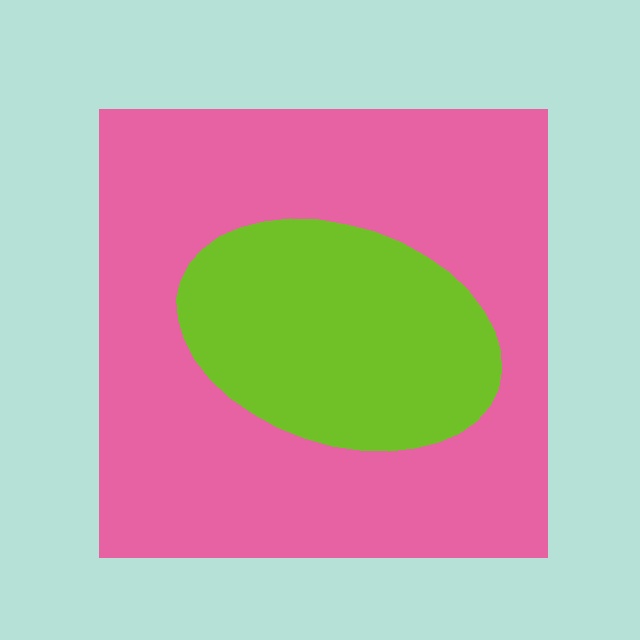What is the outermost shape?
The pink square.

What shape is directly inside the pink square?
The lime ellipse.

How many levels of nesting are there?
2.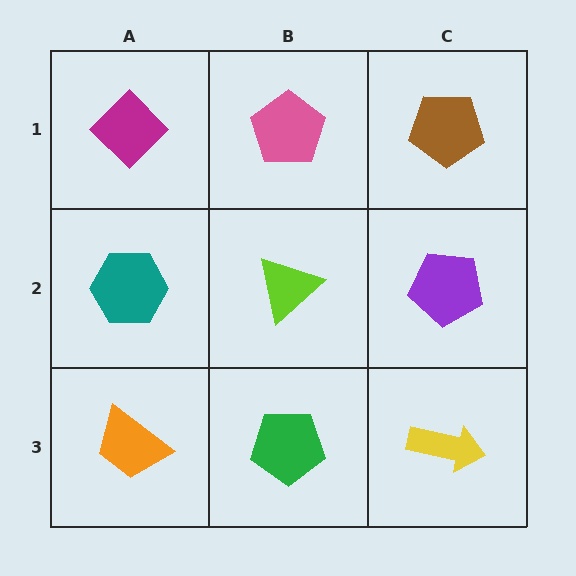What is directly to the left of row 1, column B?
A magenta diamond.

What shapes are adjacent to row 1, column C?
A purple pentagon (row 2, column C), a pink pentagon (row 1, column B).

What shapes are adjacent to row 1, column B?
A lime triangle (row 2, column B), a magenta diamond (row 1, column A), a brown pentagon (row 1, column C).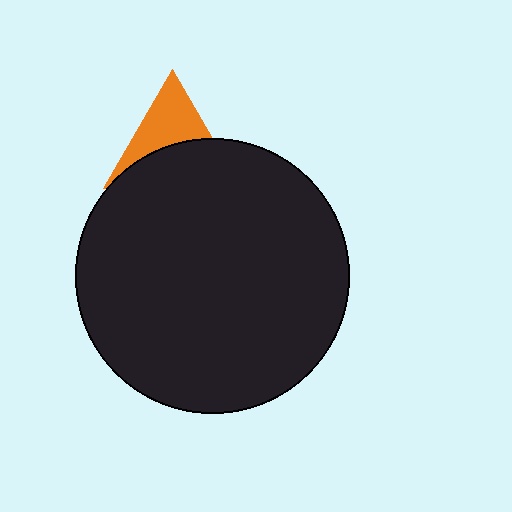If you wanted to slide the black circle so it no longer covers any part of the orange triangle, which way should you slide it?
Slide it down — that is the most direct way to separate the two shapes.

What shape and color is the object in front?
The object in front is a black circle.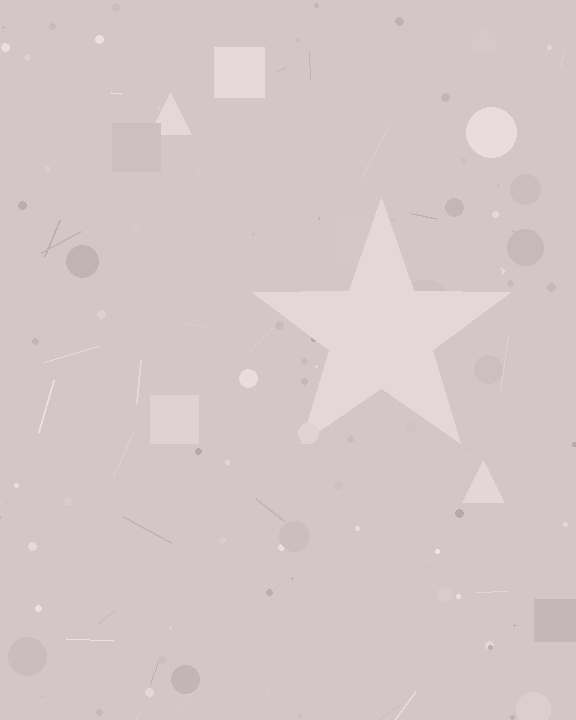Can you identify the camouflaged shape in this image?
The camouflaged shape is a star.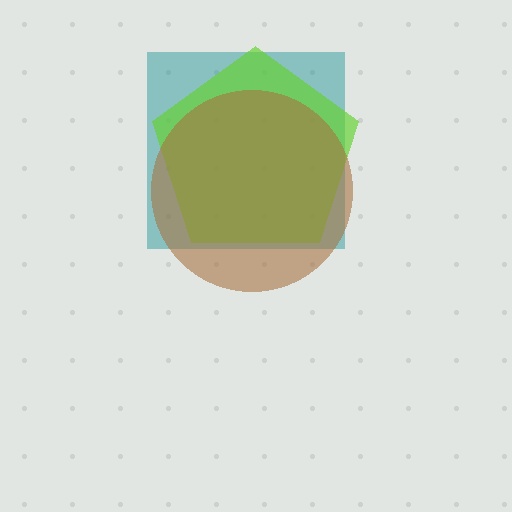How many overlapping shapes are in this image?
There are 3 overlapping shapes in the image.